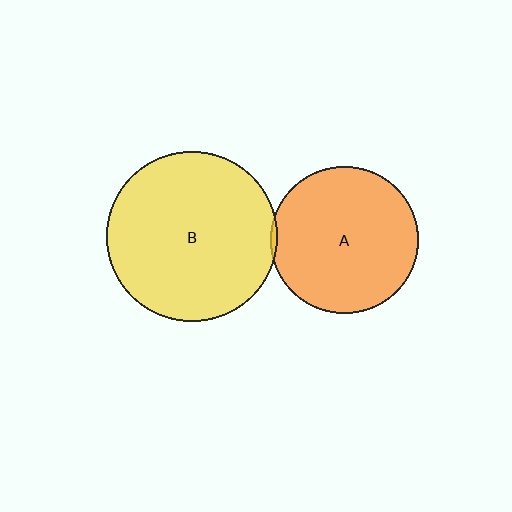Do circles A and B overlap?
Yes.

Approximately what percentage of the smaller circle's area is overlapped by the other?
Approximately 5%.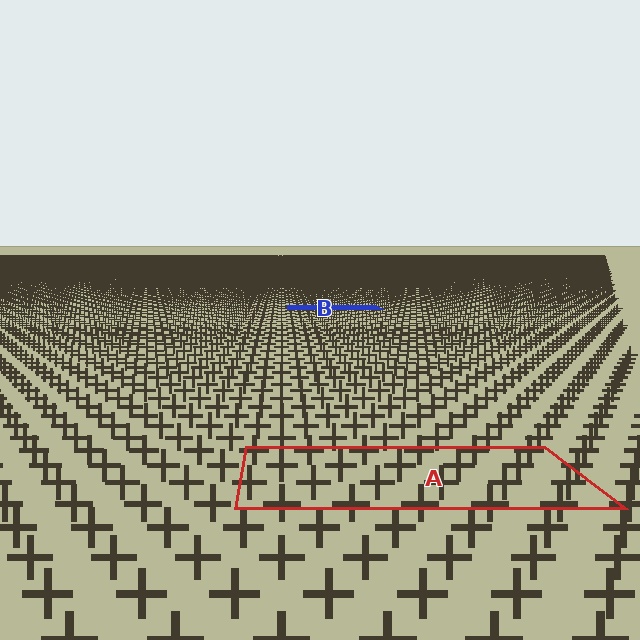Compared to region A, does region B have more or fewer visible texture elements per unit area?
Region B has more texture elements per unit area — they are packed more densely because it is farther away.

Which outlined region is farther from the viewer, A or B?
Region B is farther from the viewer — the texture elements inside it appear smaller and more densely packed.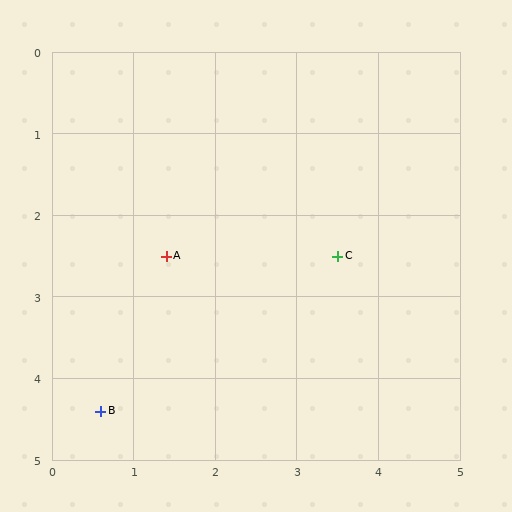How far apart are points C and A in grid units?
Points C and A are about 2.1 grid units apart.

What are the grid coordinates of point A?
Point A is at approximately (1.4, 2.5).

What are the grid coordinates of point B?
Point B is at approximately (0.6, 4.4).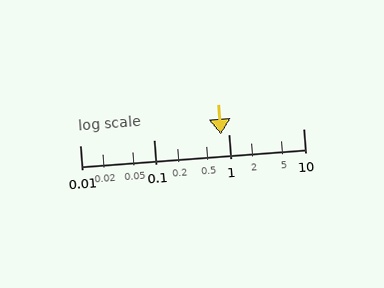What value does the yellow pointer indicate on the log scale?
The pointer indicates approximately 0.78.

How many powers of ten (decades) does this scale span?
The scale spans 3 decades, from 0.01 to 10.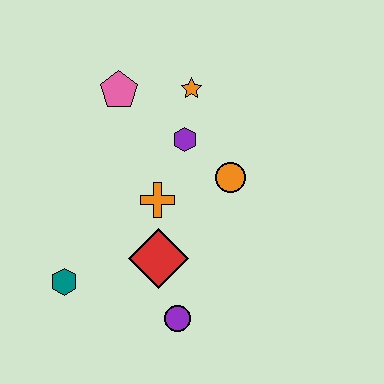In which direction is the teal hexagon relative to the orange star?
The teal hexagon is below the orange star.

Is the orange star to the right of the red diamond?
Yes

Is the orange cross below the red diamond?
No